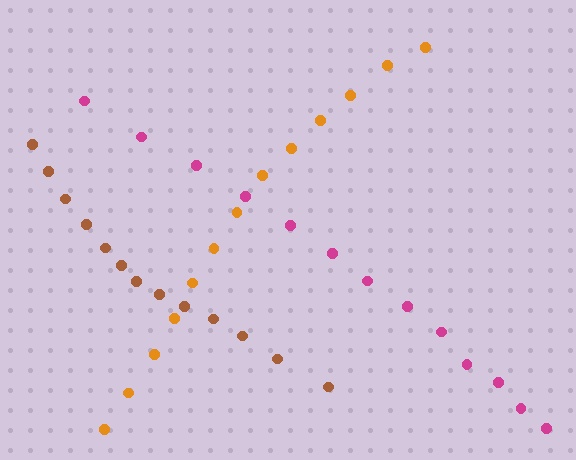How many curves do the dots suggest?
There are 3 distinct paths.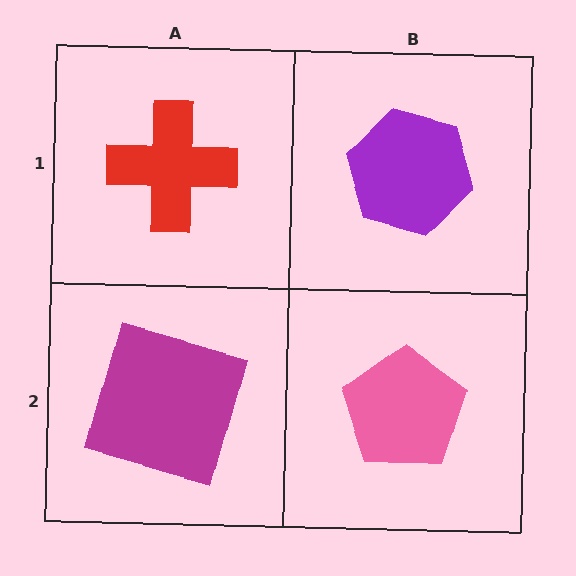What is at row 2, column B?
A pink pentagon.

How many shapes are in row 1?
2 shapes.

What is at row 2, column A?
A magenta square.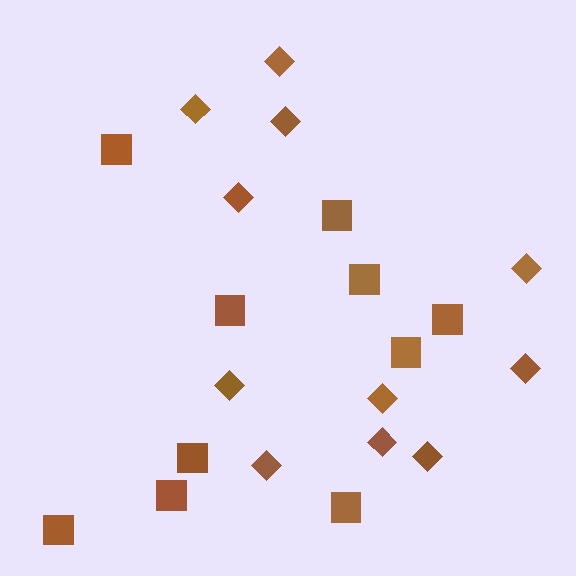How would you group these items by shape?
There are 2 groups: one group of squares (10) and one group of diamonds (11).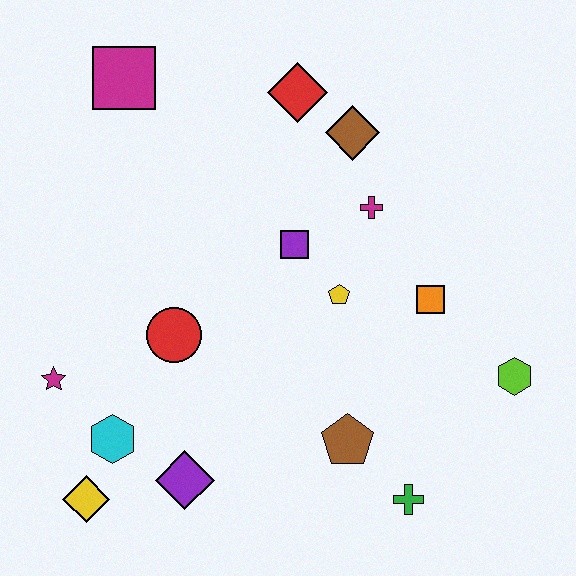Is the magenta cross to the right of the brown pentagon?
Yes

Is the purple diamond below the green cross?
No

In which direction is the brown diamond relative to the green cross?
The brown diamond is above the green cross.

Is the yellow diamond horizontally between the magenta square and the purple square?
No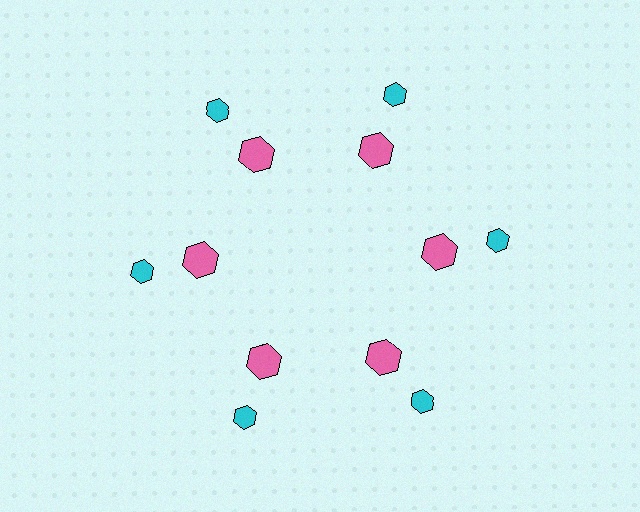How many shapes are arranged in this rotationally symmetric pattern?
There are 12 shapes, arranged in 6 groups of 2.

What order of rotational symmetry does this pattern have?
This pattern has 6-fold rotational symmetry.